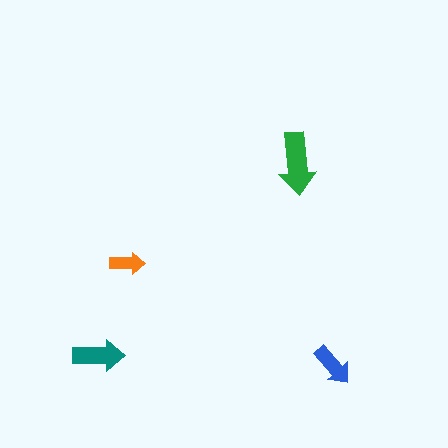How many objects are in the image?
There are 4 objects in the image.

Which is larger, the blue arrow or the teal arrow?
The teal one.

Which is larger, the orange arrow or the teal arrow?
The teal one.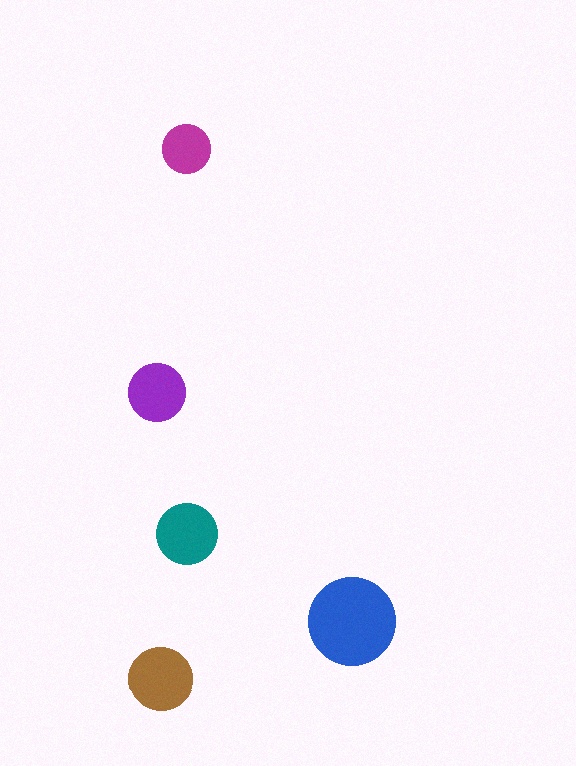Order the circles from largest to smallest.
the blue one, the brown one, the teal one, the purple one, the magenta one.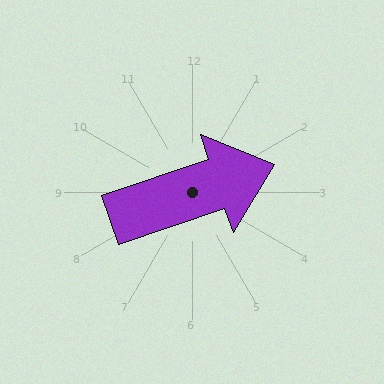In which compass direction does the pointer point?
East.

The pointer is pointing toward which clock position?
Roughly 2 o'clock.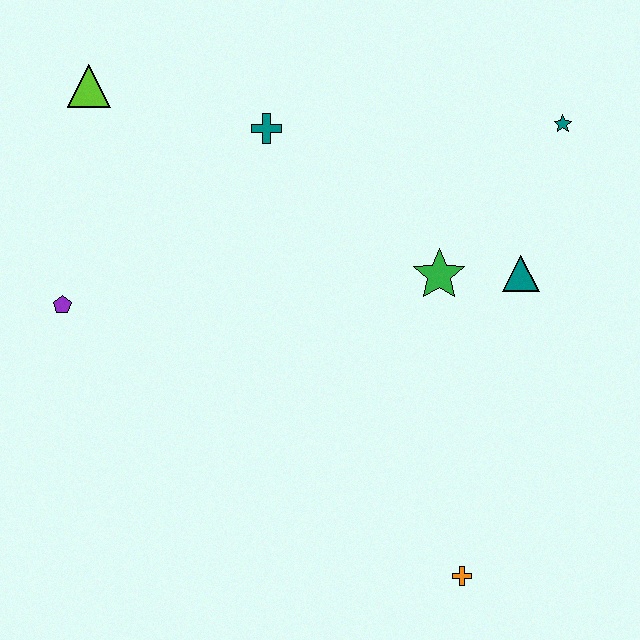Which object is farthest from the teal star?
The purple pentagon is farthest from the teal star.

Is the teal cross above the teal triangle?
Yes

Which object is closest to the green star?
The teal triangle is closest to the green star.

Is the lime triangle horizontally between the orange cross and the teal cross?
No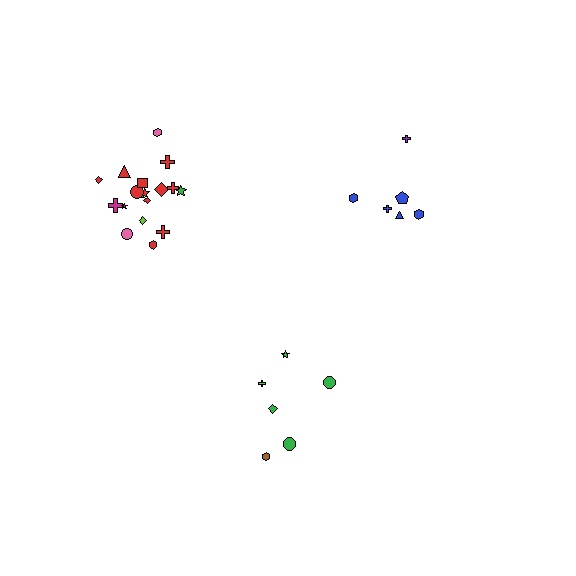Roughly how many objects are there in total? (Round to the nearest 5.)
Roughly 30 objects in total.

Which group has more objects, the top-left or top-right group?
The top-left group.